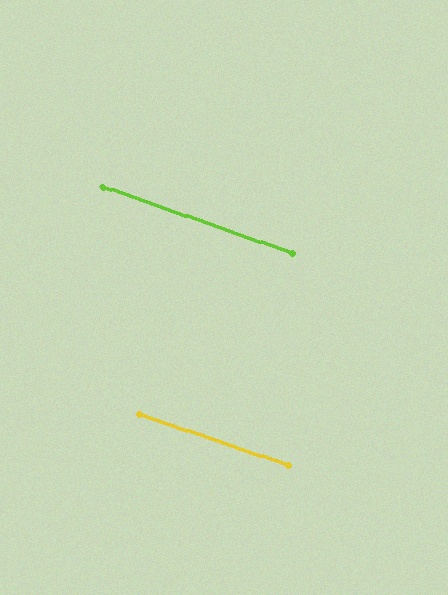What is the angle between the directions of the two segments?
Approximately 0 degrees.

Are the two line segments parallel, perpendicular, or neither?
Parallel — their directions differ by only 0.2°.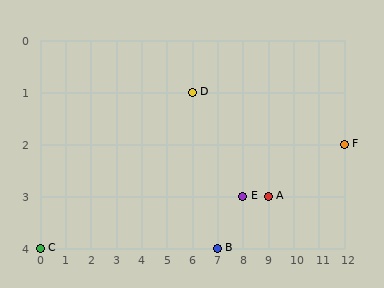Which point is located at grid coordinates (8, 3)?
Point E is at (8, 3).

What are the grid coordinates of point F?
Point F is at grid coordinates (12, 2).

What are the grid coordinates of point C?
Point C is at grid coordinates (0, 4).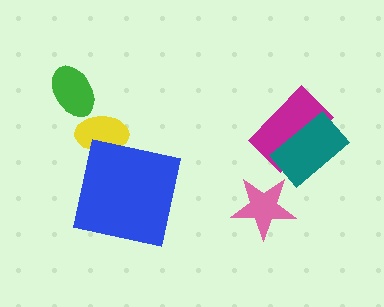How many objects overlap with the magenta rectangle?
1 object overlaps with the magenta rectangle.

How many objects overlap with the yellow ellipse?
1 object overlaps with the yellow ellipse.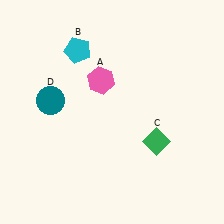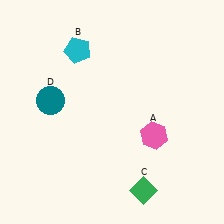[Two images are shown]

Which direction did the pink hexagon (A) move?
The pink hexagon (A) moved down.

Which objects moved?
The objects that moved are: the pink hexagon (A), the green diamond (C).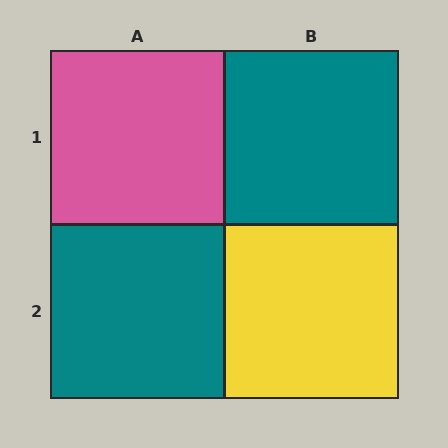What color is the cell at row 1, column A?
Pink.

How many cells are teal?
2 cells are teal.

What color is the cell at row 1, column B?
Teal.